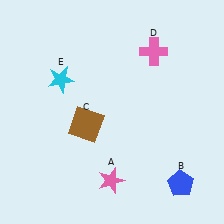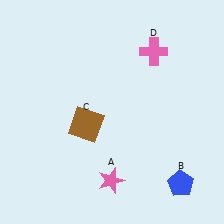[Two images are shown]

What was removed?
The cyan star (E) was removed in Image 2.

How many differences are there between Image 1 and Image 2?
There is 1 difference between the two images.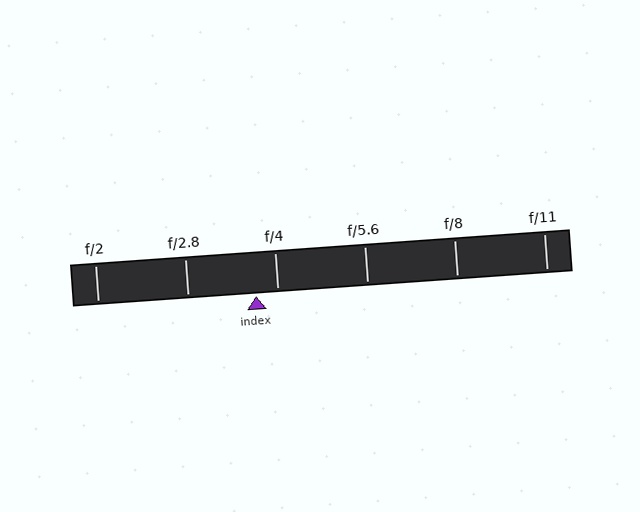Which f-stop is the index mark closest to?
The index mark is closest to f/4.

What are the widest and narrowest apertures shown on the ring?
The widest aperture shown is f/2 and the narrowest is f/11.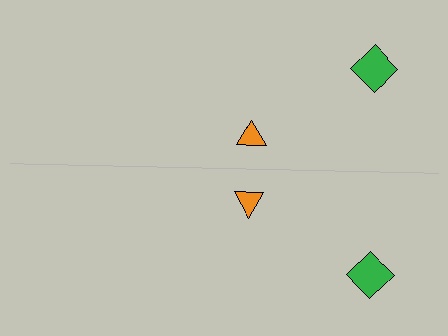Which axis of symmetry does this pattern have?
The pattern has a horizontal axis of symmetry running through the center of the image.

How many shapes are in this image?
There are 4 shapes in this image.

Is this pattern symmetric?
Yes, this pattern has bilateral (reflection) symmetry.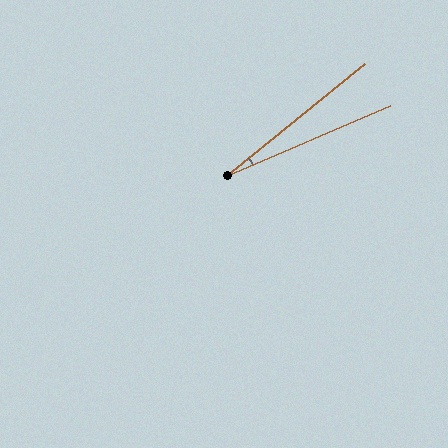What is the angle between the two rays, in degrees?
Approximately 16 degrees.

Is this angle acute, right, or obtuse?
It is acute.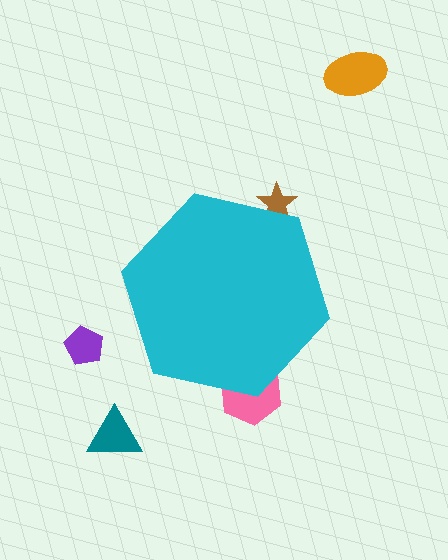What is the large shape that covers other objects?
A cyan hexagon.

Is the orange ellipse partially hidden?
No, the orange ellipse is fully visible.